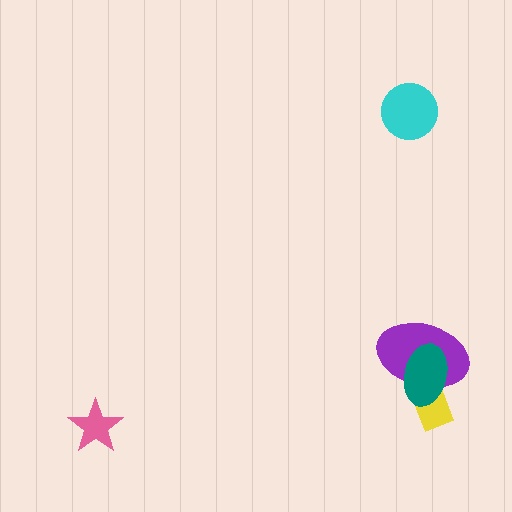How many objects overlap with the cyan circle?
0 objects overlap with the cyan circle.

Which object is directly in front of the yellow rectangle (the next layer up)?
The purple ellipse is directly in front of the yellow rectangle.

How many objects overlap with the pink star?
0 objects overlap with the pink star.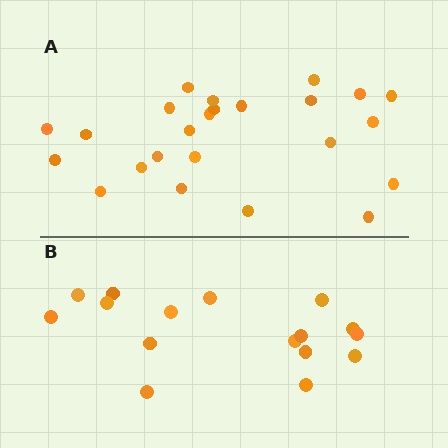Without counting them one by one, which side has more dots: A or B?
Region A (the top region) has more dots.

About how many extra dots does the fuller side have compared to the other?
Region A has roughly 8 or so more dots than region B.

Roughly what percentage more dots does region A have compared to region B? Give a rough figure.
About 50% more.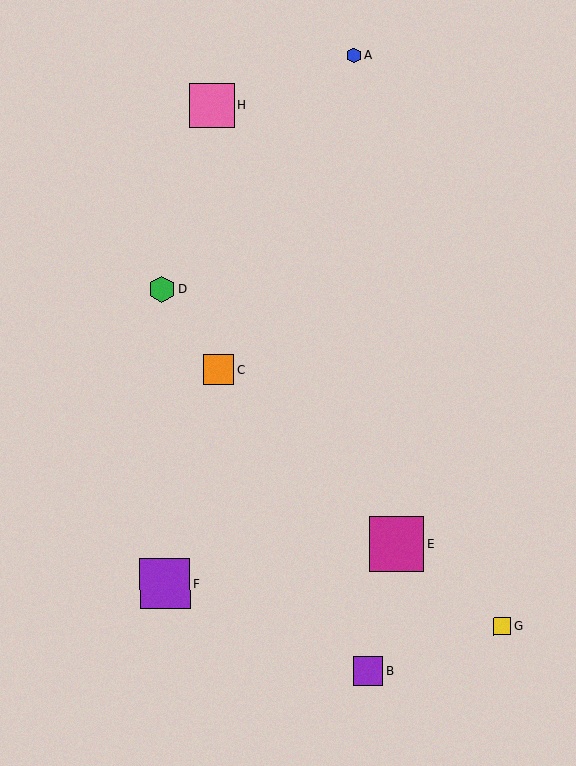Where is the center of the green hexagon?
The center of the green hexagon is at (162, 290).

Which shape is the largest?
The magenta square (labeled E) is the largest.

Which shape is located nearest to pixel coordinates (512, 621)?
The yellow square (labeled G) at (502, 627) is nearest to that location.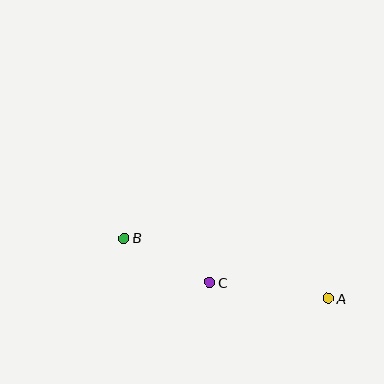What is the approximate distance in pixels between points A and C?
The distance between A and C is approximately 120 pixels.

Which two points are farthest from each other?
Points A and B are farthest from each other.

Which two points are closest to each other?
Points B and C are closest to each other.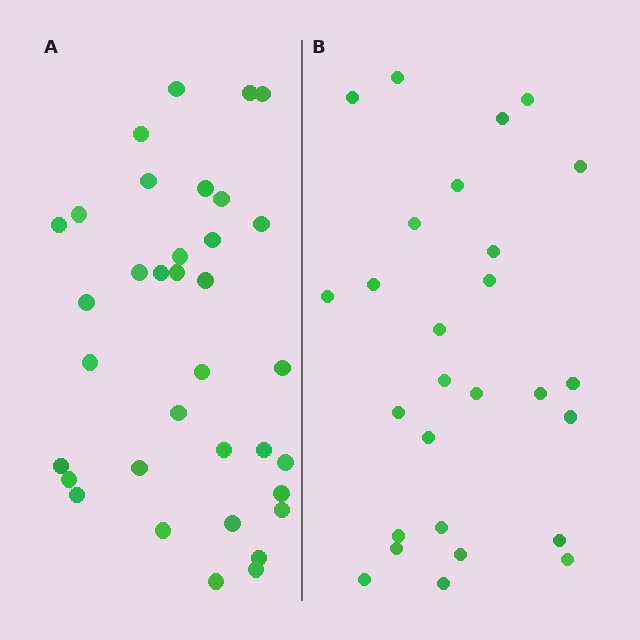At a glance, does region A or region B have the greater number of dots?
Region A (the left region) has more dots.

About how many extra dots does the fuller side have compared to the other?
Region A has roughly 8 or so more dots than region B.